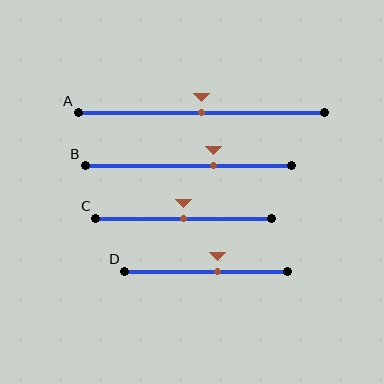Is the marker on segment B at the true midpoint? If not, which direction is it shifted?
No, the marker on segment B is shifted to the right by about 12% of the segment length.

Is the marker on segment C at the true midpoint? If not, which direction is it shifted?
Yes, the marker on segment C is at the true midpoint.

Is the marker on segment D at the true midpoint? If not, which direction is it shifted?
No, the marker on segment D is shifted to the right by about 7% of the segment length.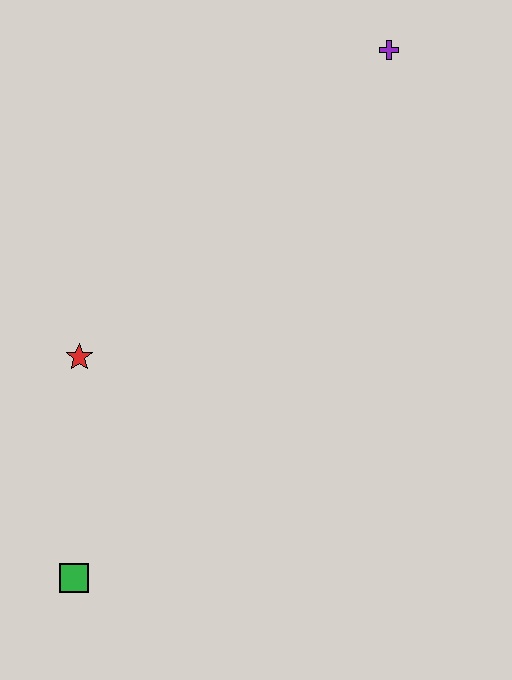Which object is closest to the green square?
The red star is closest to the green square.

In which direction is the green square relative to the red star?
The green square is below the red star.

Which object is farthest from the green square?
The purple cross is farthest from the green square.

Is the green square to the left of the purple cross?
Yes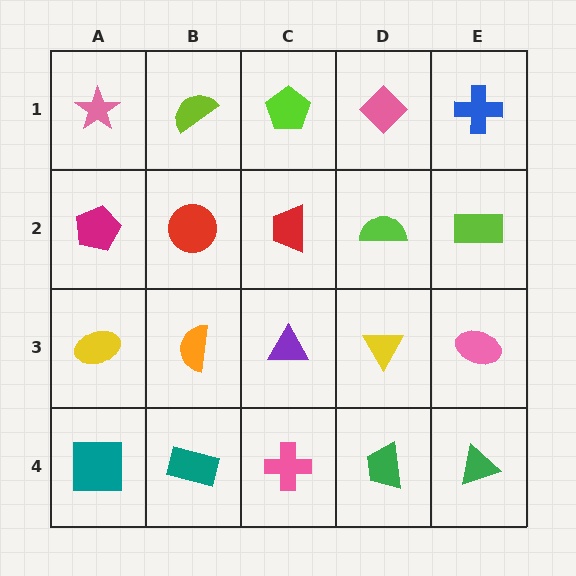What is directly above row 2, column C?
A lime pentagon.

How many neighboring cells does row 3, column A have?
3.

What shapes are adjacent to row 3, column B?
A red circle (row 2, column B), a teal rectangle (row 4, column B), a yellow ellipse (row 3, column A), a purple triangle (row 3, column C).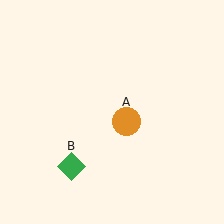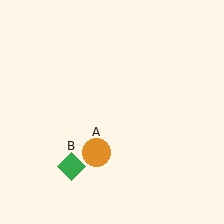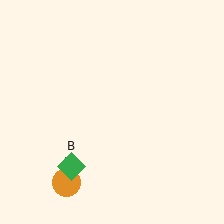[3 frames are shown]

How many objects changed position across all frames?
1 object changed position: orange circle (object A).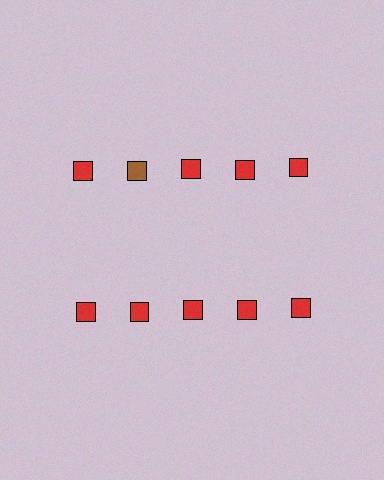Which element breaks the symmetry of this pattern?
The brown square in the top row, second from left column breaks the symmetry. All other shapes are red squares.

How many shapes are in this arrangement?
There are 10 shapes arranged in a grid pattern.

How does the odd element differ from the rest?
It has a different color: brown instead of red.